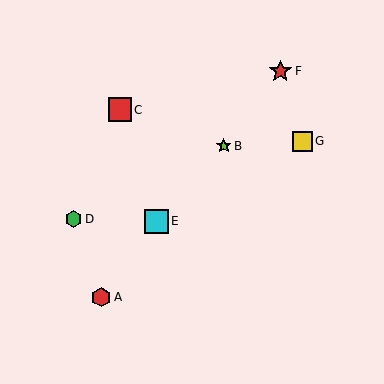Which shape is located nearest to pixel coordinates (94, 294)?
The red hexagon (labeled A) at (101, 297) is nearest to that location.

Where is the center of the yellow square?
The center of the yellow square is at (303, 141).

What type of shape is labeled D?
Shape D is a green hexagon.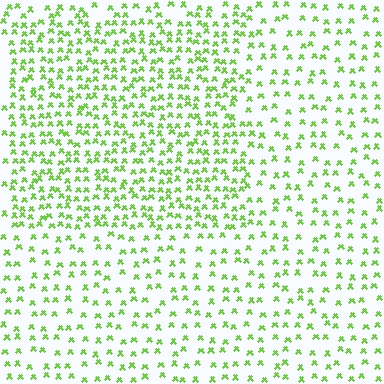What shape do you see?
I see a rectangle.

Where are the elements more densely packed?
The elements are more densely packed inside the rectangle boundary.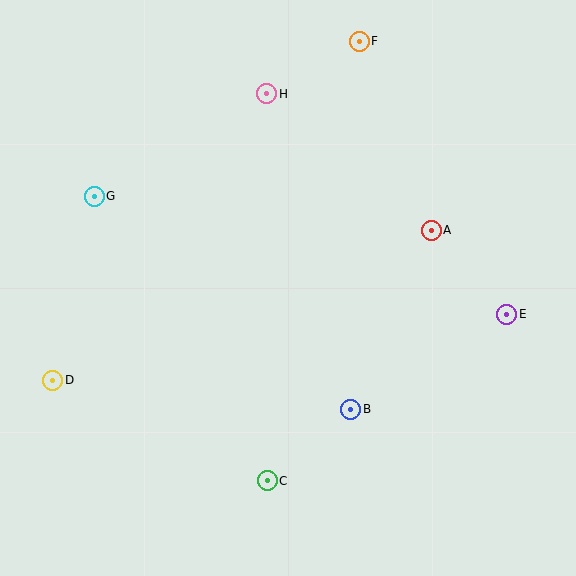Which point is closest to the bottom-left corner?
Point D is closest to the bottom-left corner.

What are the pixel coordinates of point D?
Point D is at (53, 380).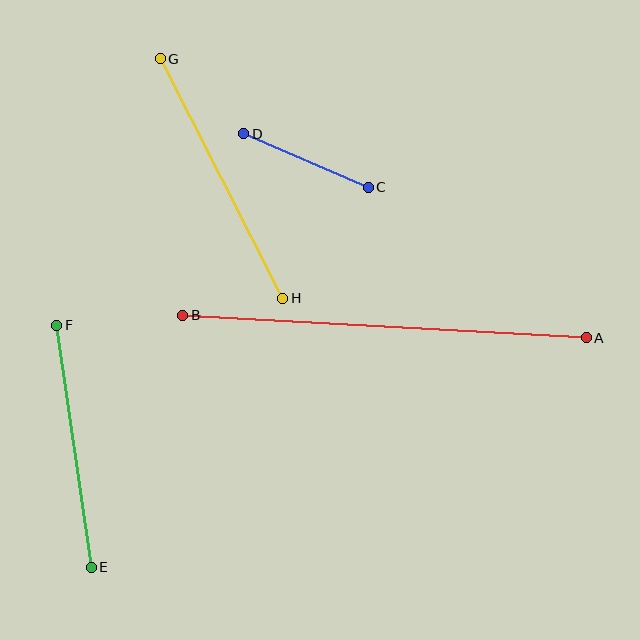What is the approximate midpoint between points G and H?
The midpoint is at approximately (222, 178) pixels.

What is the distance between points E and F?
The distance is approximately 244 pixels.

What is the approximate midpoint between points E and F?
The midpoint is at approximately (74, 446) pixels.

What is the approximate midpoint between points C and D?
The midpoint is at approximately (306, 160) pixels.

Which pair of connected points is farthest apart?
Points A and B are farthest apart.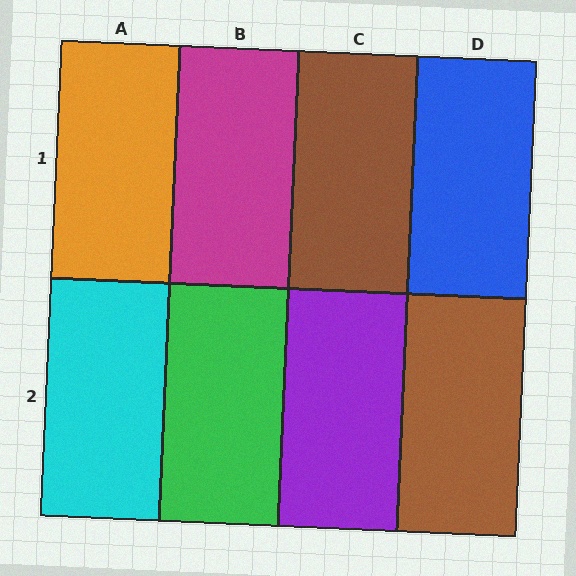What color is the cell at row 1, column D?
Blue.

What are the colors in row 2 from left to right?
Cyan, green, purple, brown.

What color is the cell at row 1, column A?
Orange.